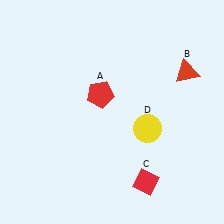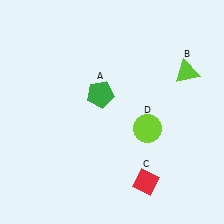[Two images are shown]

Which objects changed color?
A changed from red to green. B changed from red to lime. D changed from yellow to lime.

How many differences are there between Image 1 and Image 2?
There are 3 differences between the two images.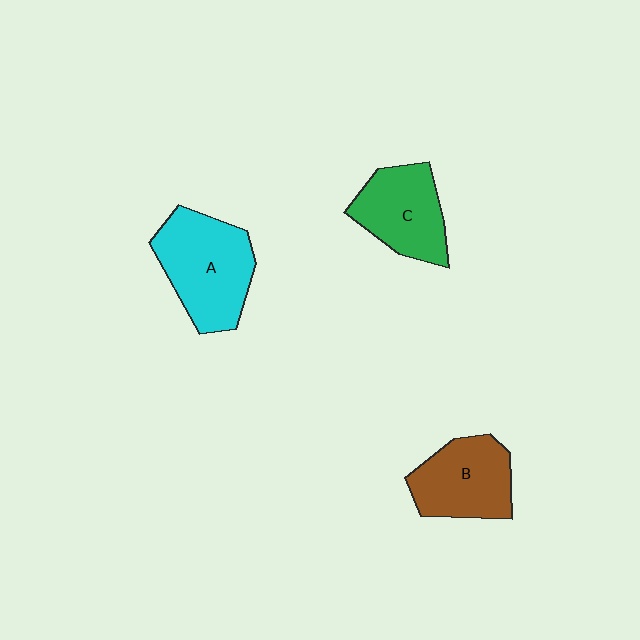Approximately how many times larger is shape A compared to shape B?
Approximately 1.3 times.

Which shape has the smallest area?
Shape C (green).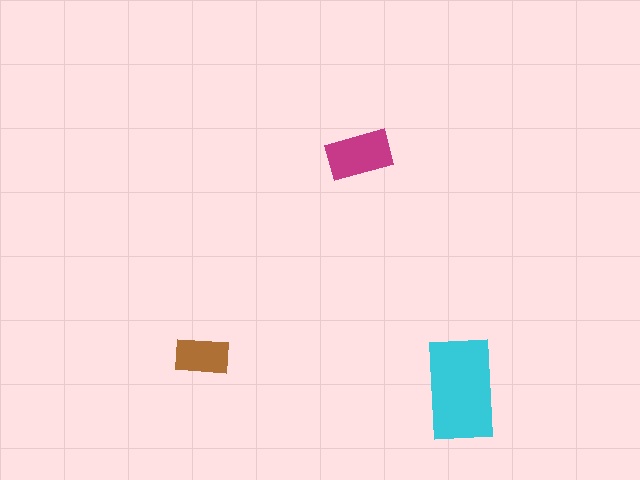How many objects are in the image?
There are 3 objects in the image.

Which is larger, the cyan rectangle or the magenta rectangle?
The cyan one.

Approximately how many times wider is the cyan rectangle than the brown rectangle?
About 2 times wider.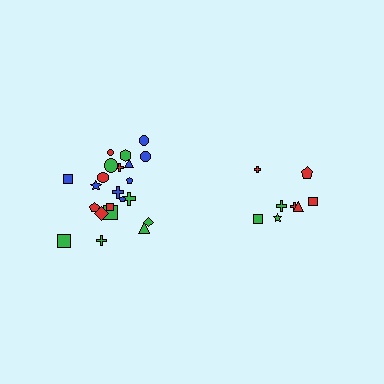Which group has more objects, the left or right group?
The left group.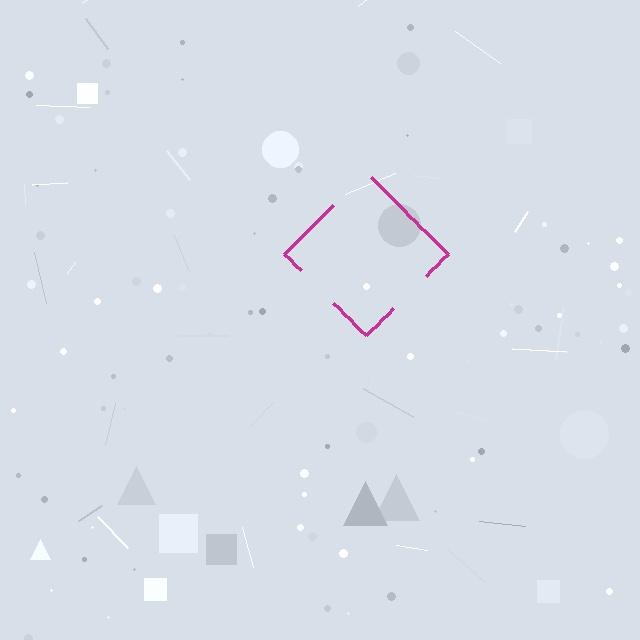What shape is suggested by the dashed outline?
The dashed outline suggests a diamond.